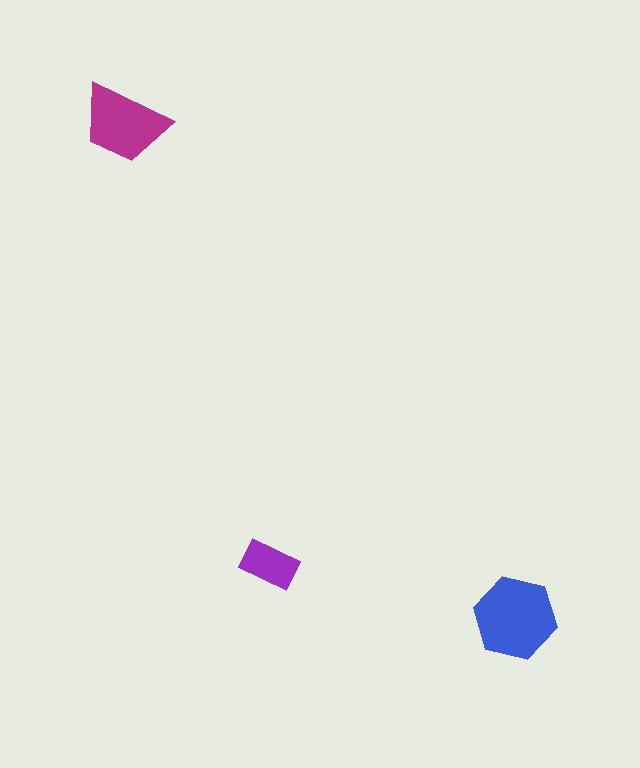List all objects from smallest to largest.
The purple rectangle, the magenta trapezoid, the blue hexagon.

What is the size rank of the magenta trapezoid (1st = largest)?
2nd.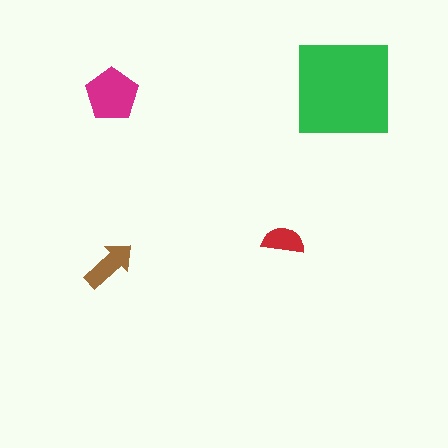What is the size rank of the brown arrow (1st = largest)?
3rd.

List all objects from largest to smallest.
The green square, the magenta pentagon, the brown arrow, the red semicircle.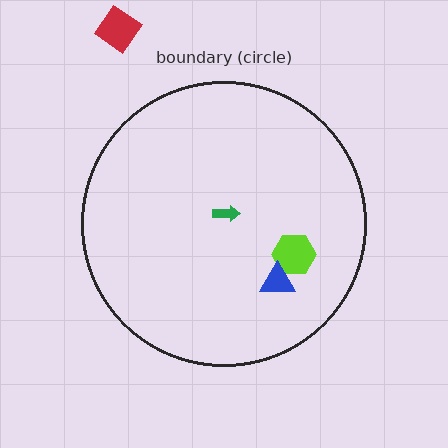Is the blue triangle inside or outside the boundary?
Inside.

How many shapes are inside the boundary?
3 inside, 1 outside.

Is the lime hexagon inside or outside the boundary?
Inside.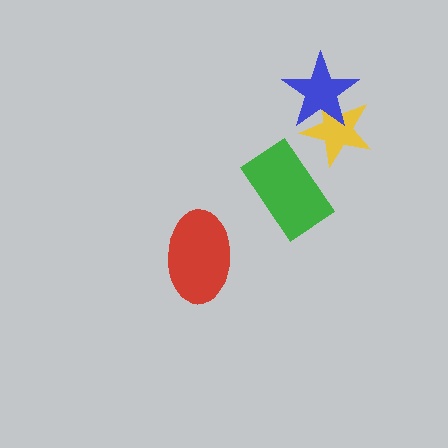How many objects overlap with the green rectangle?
0 objects overlap with the green rectangle.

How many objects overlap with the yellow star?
1 object overlaps with the yellow star.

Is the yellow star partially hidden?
Yes, it is partially covered by another shape.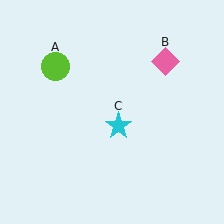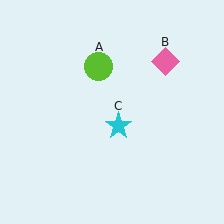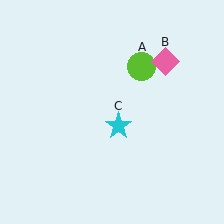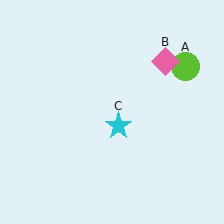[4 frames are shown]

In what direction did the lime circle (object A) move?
The lime circle (object A) moved right.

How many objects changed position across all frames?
1 object changed position: lime circle (object A).